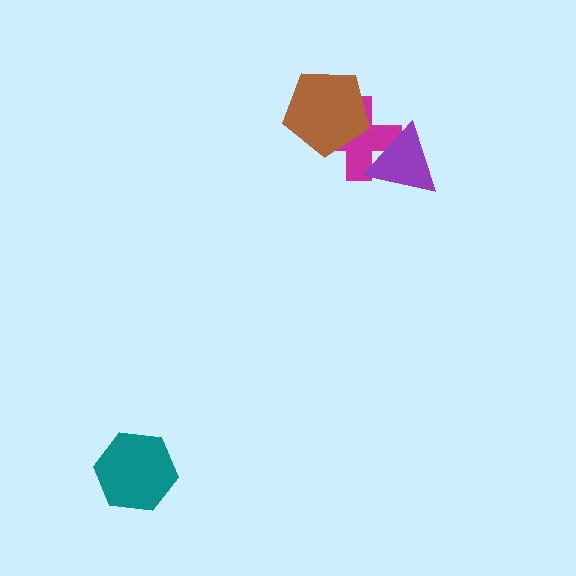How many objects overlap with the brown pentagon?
1 object overlaps with the brown pentagon.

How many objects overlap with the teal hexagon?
0 objects overlap with the teal hexagon.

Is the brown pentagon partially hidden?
No, no other shape covers it.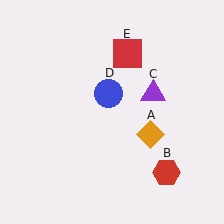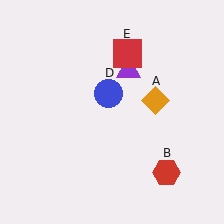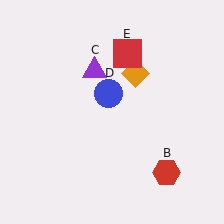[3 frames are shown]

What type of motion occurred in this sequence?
The orange diamond (object A), purple triangle (object C) rotated counterclockwise around the center of the scene.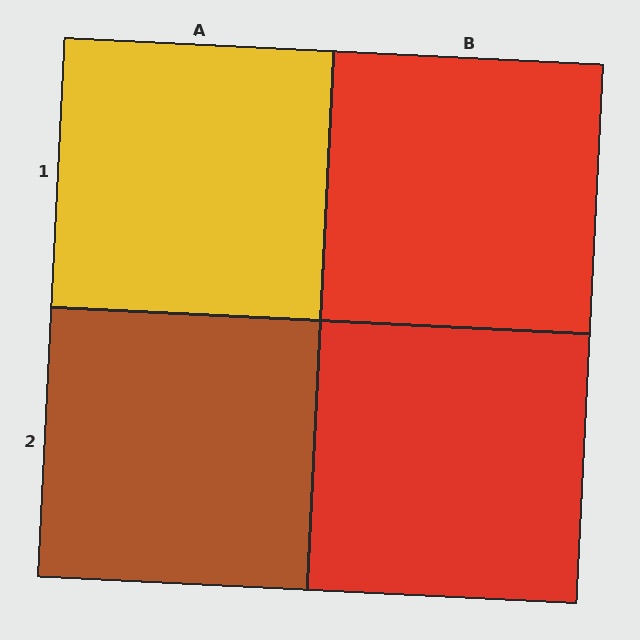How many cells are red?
2 cells are red.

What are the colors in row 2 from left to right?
Brown, red.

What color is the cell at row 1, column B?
Red.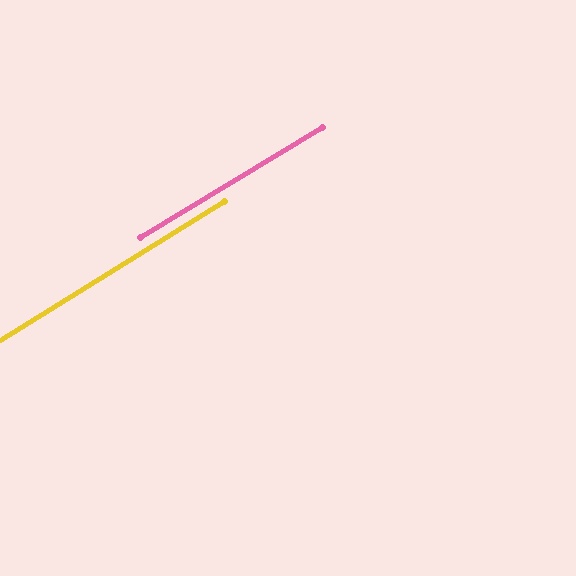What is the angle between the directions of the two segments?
Approximately 1 degree.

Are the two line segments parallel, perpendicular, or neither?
Parallel — their directions differ by only 0.9°.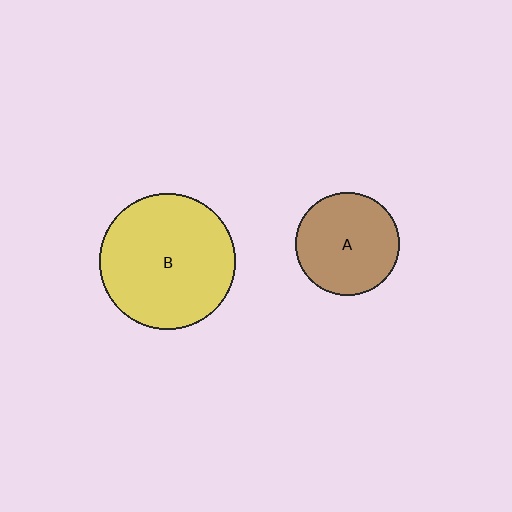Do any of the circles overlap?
No, none of the circles overlap.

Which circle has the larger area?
Circle B (yellow).